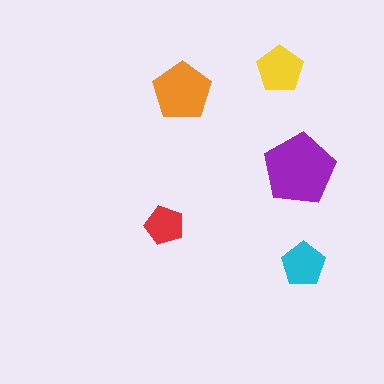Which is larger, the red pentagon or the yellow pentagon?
The yellow one.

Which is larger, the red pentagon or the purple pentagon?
The purple one.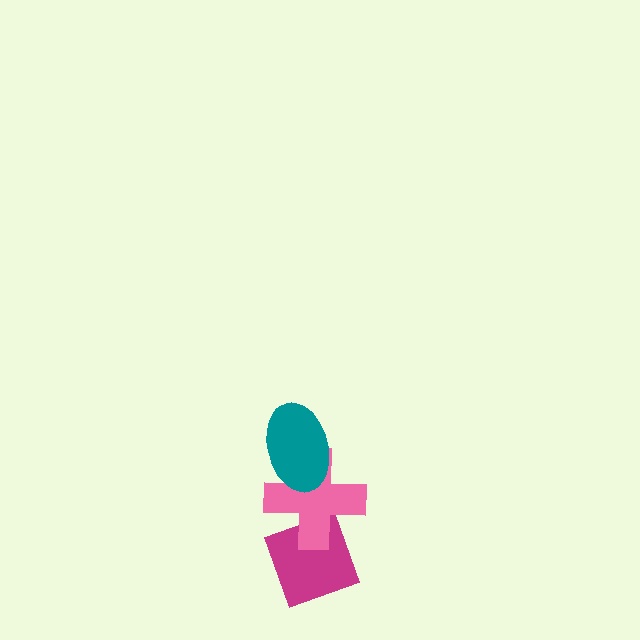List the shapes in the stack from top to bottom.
From top to bottom: the teal ellipse, the pink cross, the magenta diamond.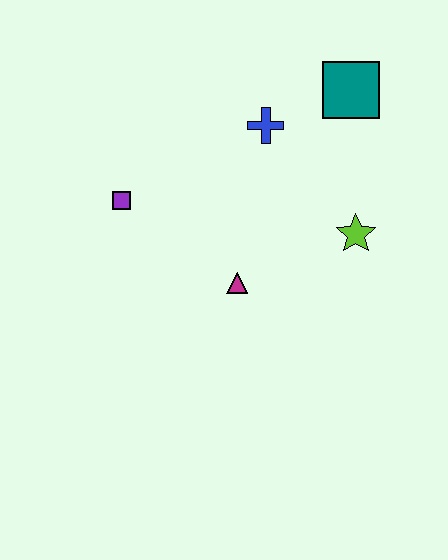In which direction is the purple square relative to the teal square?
The purple square is to the left of the teal square.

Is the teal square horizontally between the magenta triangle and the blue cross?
No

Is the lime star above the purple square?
No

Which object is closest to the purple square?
The magenta triangle is closest to the purple square.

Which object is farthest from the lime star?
The purple square is farthest from the lime star.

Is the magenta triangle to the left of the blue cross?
Yes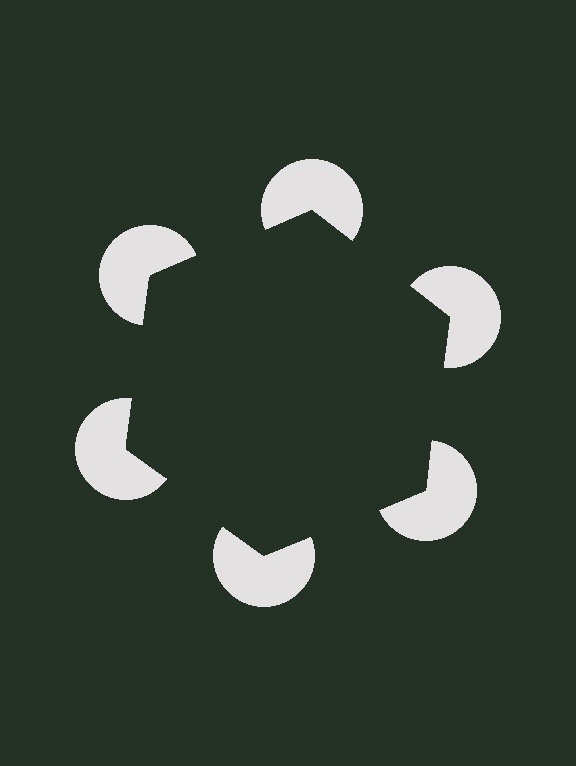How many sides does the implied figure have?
6 sides.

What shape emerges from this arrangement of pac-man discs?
An illusory hexagon — its edges are inferred from the aligned wedge cuts in the pac-man discs, not physically drawn.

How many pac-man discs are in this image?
There are 6 — one at each vertex of the illusory hexagon.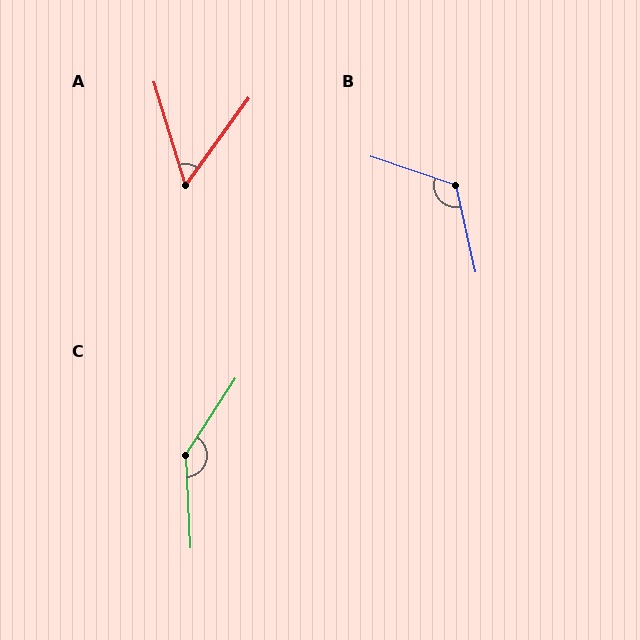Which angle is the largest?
C, at approximately 144 degrees.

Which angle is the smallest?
A, at approximately 53 degrees.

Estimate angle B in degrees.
Approximately 121 degrees.